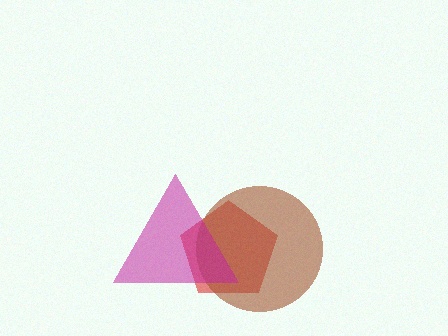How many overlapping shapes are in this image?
There are 3 overlapping shapes in the image.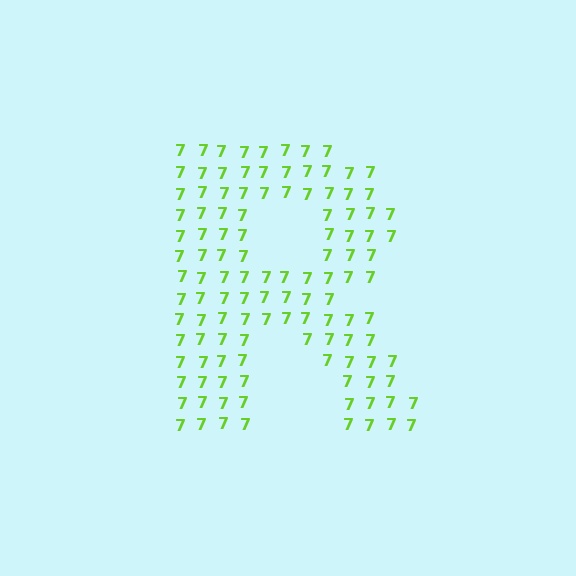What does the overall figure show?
The overall figure shows the letter R.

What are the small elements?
The small elements are digit 7's.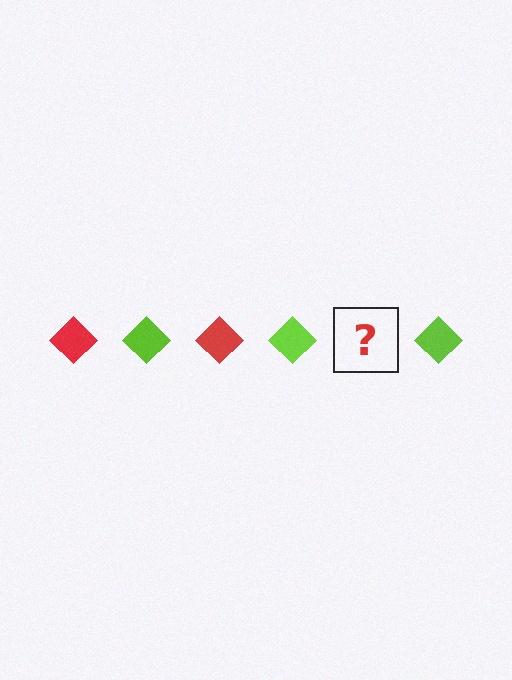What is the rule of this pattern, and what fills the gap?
The rule is that the pattern cycles through red, lime diamonds. The gap should be filled with a red diamond.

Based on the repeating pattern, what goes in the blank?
The blank should be a red diamond.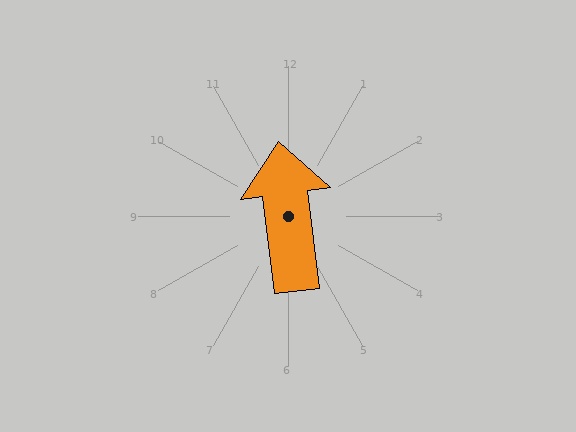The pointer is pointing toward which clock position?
Roughly 12 o'clock.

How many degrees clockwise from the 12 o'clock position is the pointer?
Approximately 353 degrees.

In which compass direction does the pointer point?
North.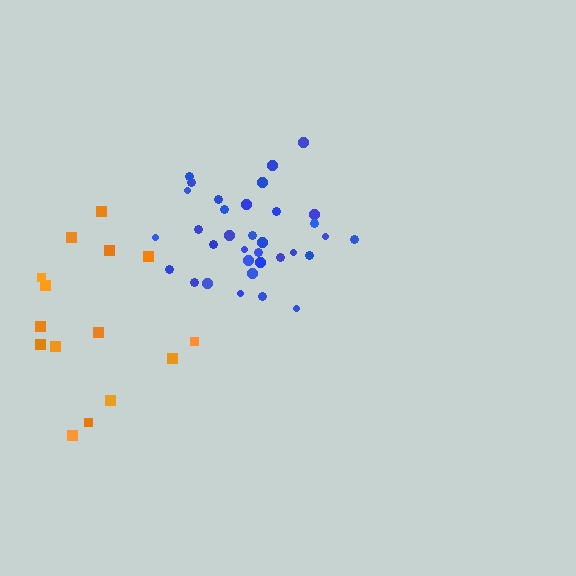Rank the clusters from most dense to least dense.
blue, orange.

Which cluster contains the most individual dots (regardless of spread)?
Blue (34).